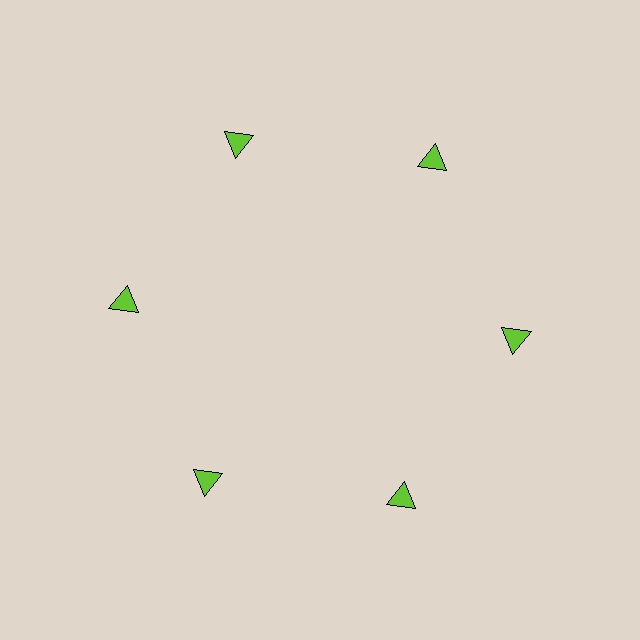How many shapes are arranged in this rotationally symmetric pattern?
There are 6 shapes, arranged in 6 groups of 1.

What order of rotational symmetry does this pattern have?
This pattern has 6-fold rotational symmetry.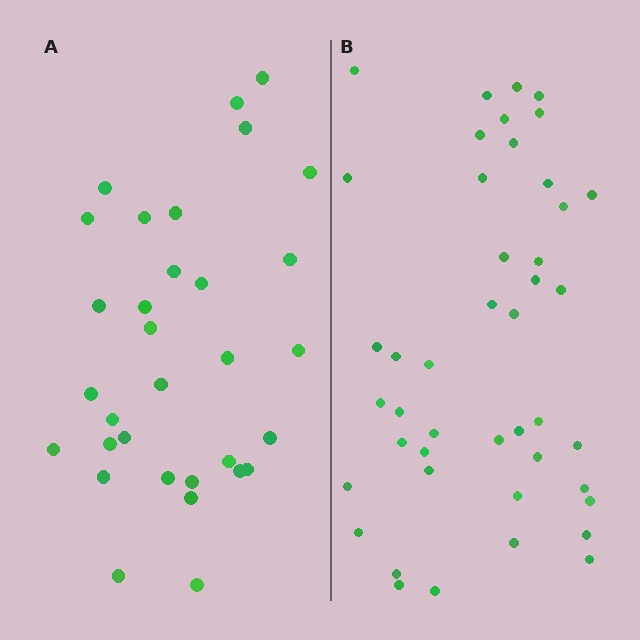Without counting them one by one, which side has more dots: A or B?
Region B (the right region) has more dots.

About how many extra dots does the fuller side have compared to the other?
Region B has roughly 12 or so more dots than region A.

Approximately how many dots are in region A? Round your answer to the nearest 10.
About 30 dots. (The exact count is 32, which rounds to 30.)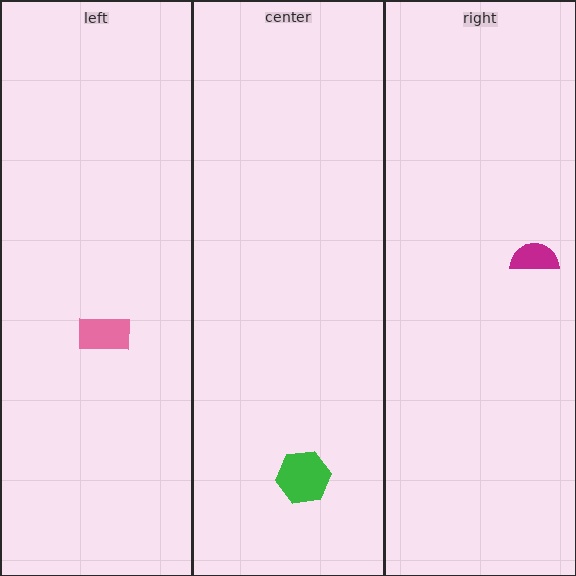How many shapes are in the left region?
1.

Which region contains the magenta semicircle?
The right region.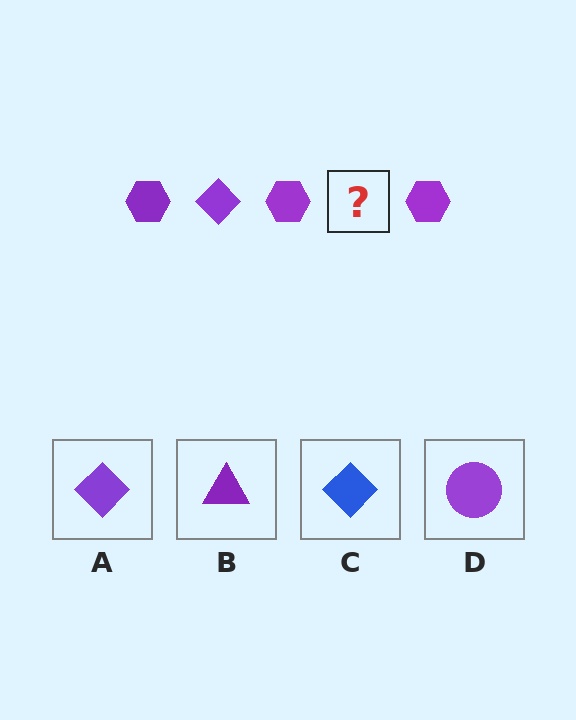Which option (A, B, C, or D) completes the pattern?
A.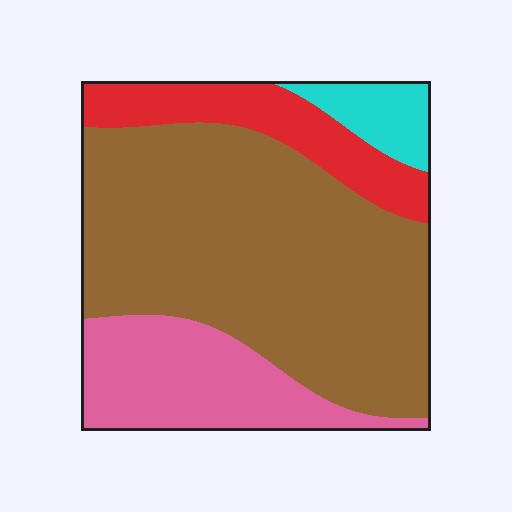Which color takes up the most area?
Brown, at roughly 60%.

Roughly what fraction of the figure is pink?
Pink covers around 20% of the figure.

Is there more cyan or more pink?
Pink.